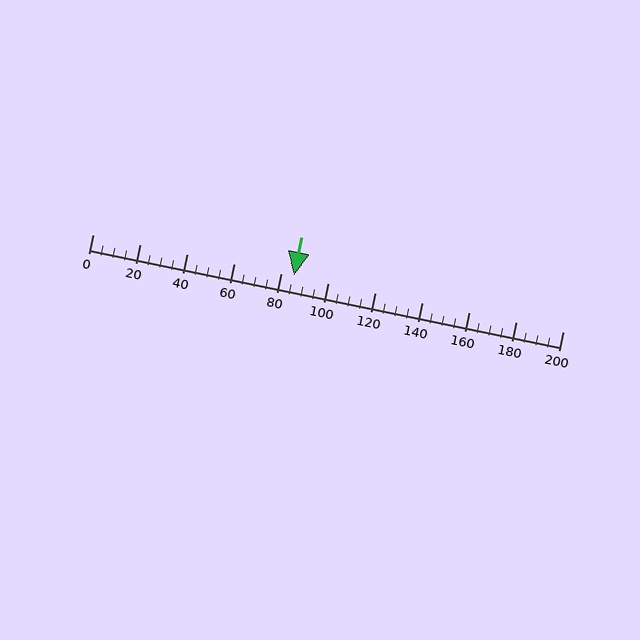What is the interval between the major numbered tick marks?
The major tick marks are spaced 20 units apart.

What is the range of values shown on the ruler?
The ruler shows values from 0 to 200.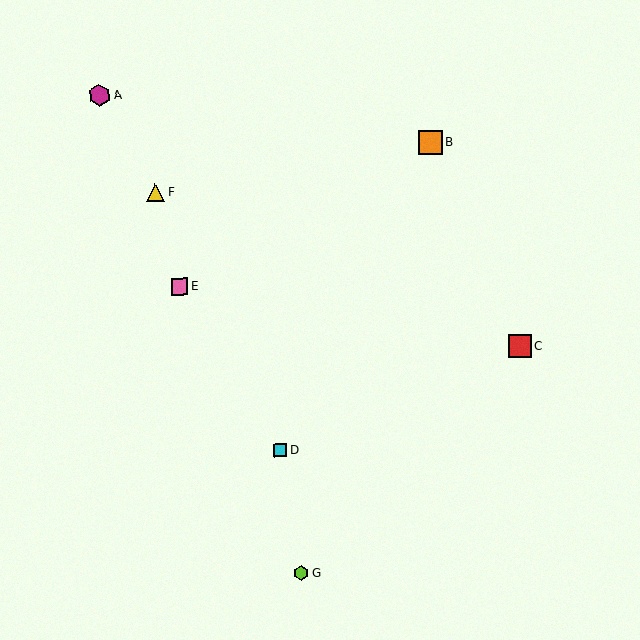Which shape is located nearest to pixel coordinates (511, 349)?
The red square (labeled C) at (520, 346) is nearest to that location.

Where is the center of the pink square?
The center of the pink square is at (179, 287).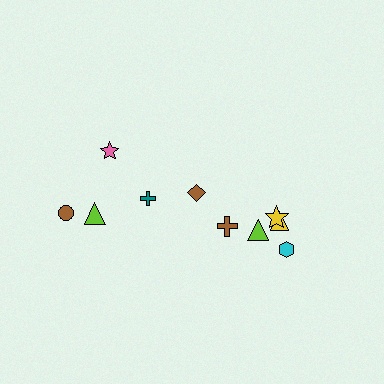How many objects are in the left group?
There are 4 objects.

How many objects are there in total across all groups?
There are 10 objects.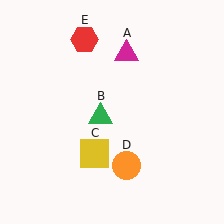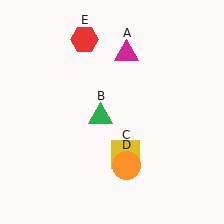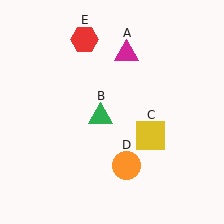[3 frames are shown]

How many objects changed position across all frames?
1 object changed position: yellow square (object C).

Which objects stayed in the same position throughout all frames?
Magenta triangle (object A) and green triangle (object B) and orange circle (object D) and red hexagon (object E) remained stationary.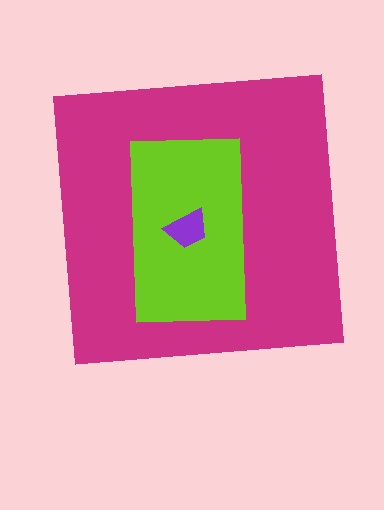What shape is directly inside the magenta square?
The lime rectangle.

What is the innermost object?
The purple trapezoid.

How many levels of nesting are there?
3.